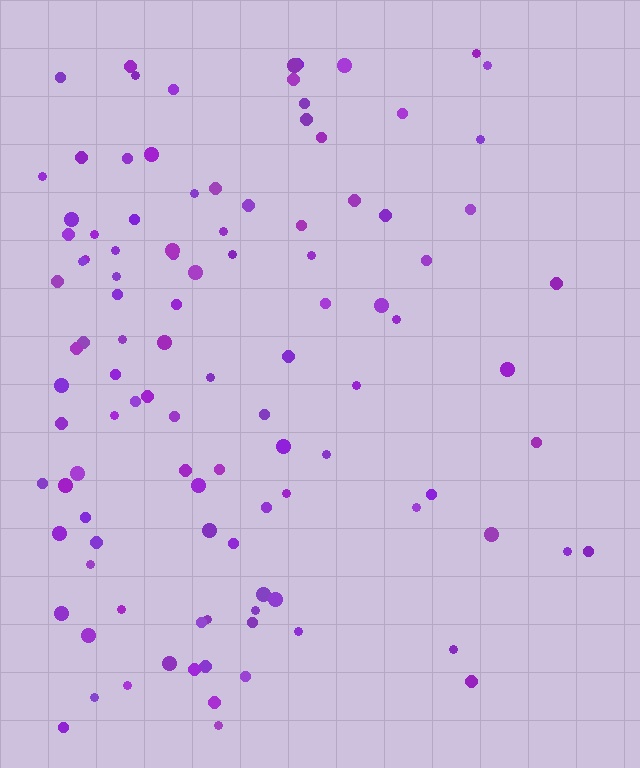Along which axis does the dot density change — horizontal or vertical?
Horizontal.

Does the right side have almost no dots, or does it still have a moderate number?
Still a moderate number, just noticeably fewer than the left.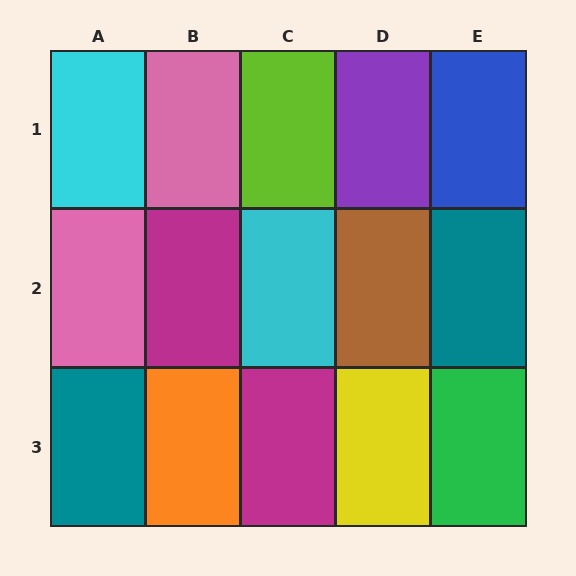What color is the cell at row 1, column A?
Cyan.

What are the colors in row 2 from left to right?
Pink, magenta, cyan, brown, teal.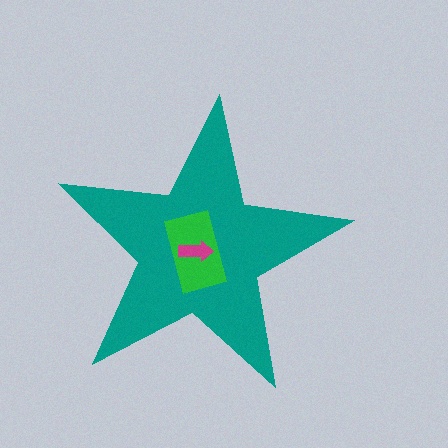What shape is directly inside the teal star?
The green rectangle.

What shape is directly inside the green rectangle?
The magenta arrow.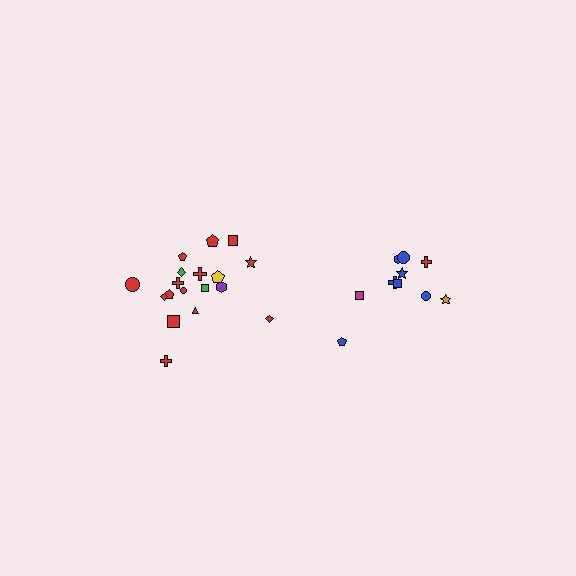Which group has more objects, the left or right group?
The left group.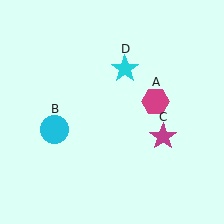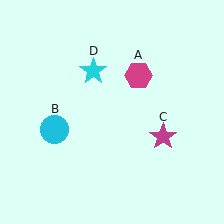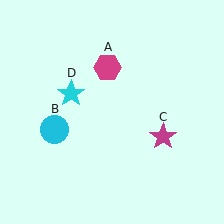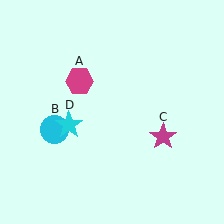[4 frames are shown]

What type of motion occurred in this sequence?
The magenta hexagon (object A), cyan star (object D) rotated counterclockwise around the center of the scene.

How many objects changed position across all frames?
2 objects changed position: magenta hexagon (object A), cyan star (object D).